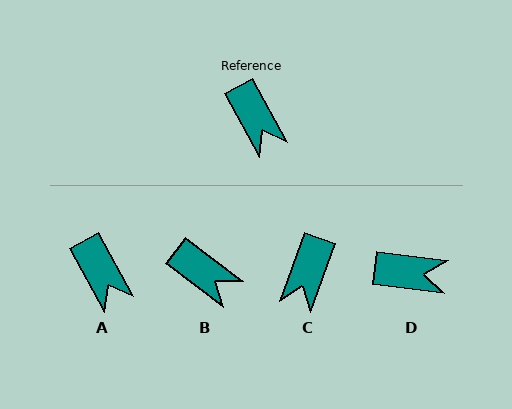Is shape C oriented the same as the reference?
No, it is off by about 48 degrees.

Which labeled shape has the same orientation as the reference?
A.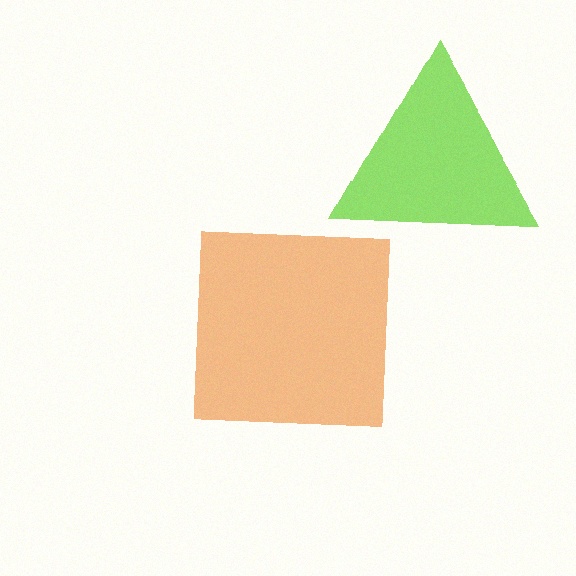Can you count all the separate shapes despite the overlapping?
Yes, there are 2 separate shapes.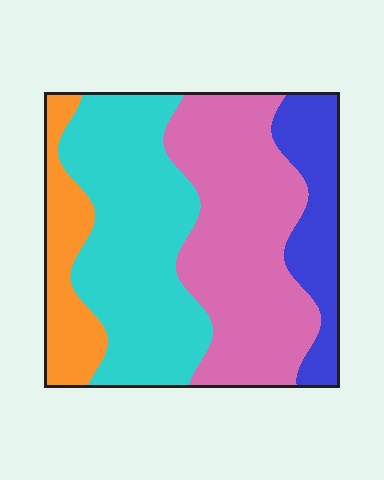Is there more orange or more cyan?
Cyan.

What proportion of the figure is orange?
Orange takes up about one eighth (1/8) of the figure.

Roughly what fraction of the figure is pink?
Pink covers about 35% of the figure.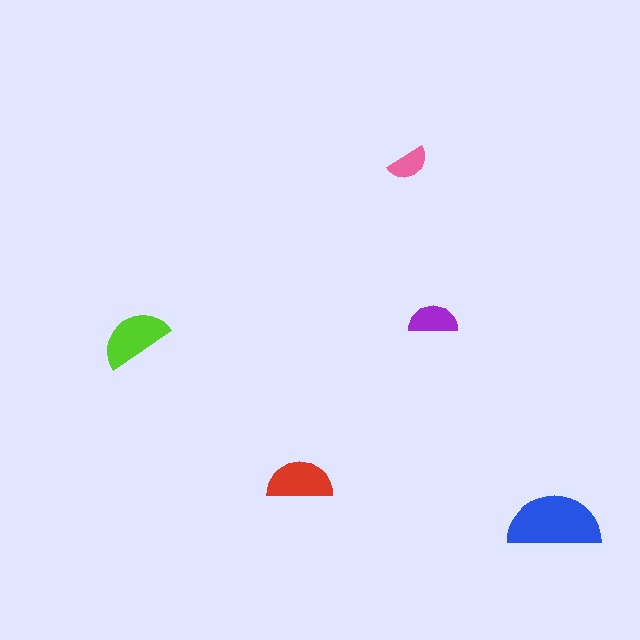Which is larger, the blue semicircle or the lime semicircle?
The blue one.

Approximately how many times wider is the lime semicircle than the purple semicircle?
About 1.5 times wider.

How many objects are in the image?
There are 5 objects in the image.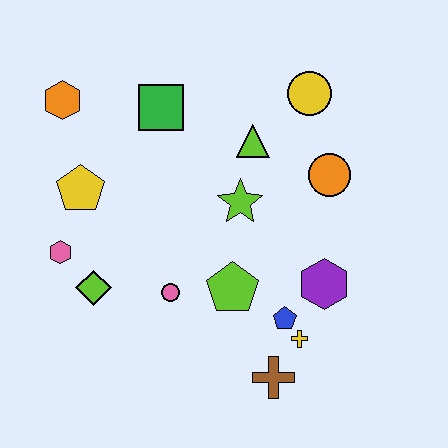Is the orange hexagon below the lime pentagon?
No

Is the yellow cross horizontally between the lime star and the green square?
No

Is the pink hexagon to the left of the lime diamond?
Yes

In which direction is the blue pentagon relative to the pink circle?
The blue pentagon is to the right of the pink circle.